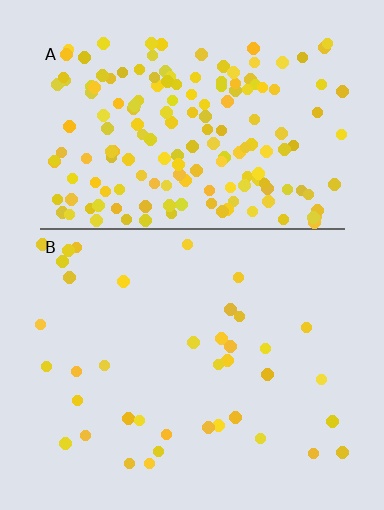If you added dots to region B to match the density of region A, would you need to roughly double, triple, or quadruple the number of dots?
Approximately quadruple.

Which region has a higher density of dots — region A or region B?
A (the top).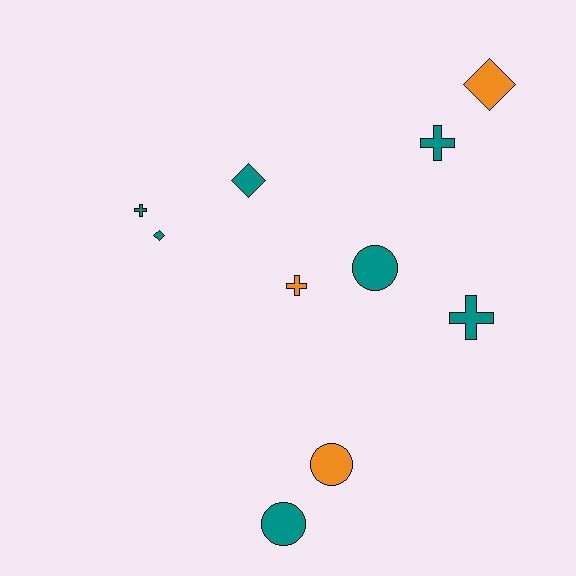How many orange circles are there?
There is 1 orange circle.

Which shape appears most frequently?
Cross, with 4 objects.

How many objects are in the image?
There are 10 objects.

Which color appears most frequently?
Teal, with 7 objects.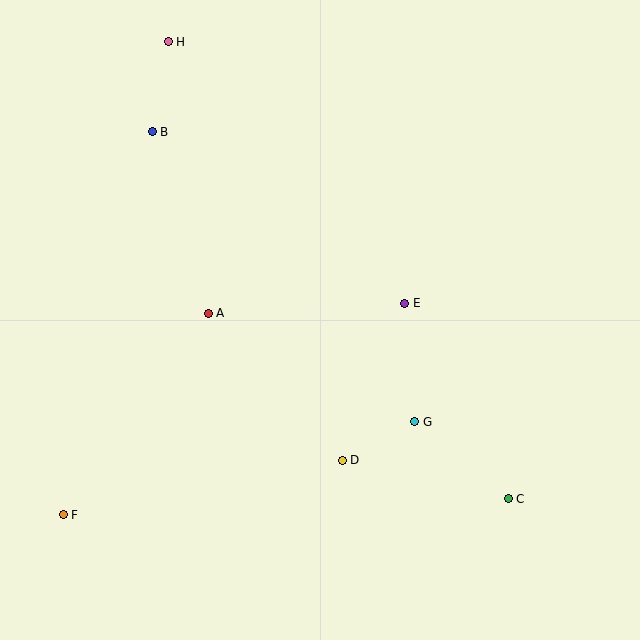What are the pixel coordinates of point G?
Point G is at (415, 422).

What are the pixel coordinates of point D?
Point D is at (342, 460).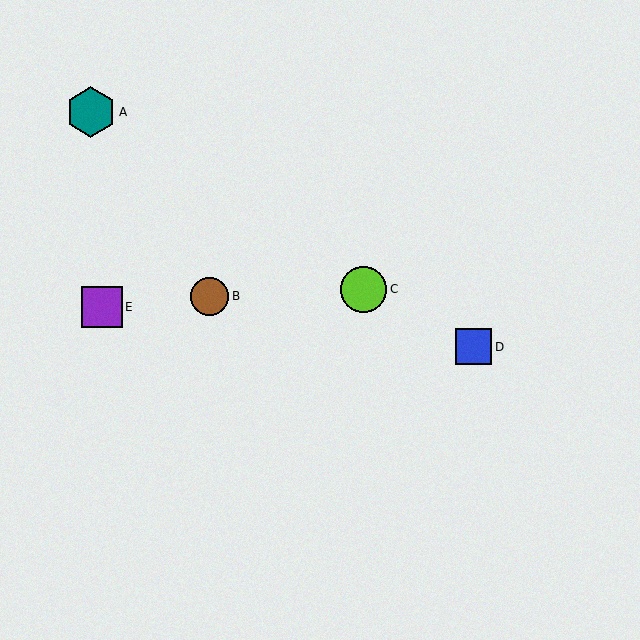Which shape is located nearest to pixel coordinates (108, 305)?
The purple square (labeled E) at (102, 307) is nearest to that location.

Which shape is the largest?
The teal hexagon (labeled A) is the largest.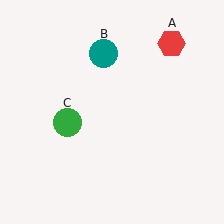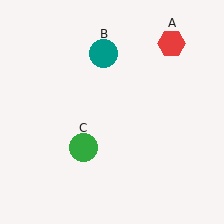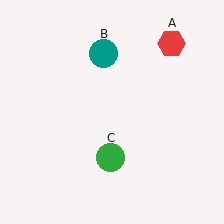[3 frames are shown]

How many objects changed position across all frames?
1 object changed position: green circle (object C).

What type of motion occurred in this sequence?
The green circle (object C) rotated counterclockwise around the center of the scene.